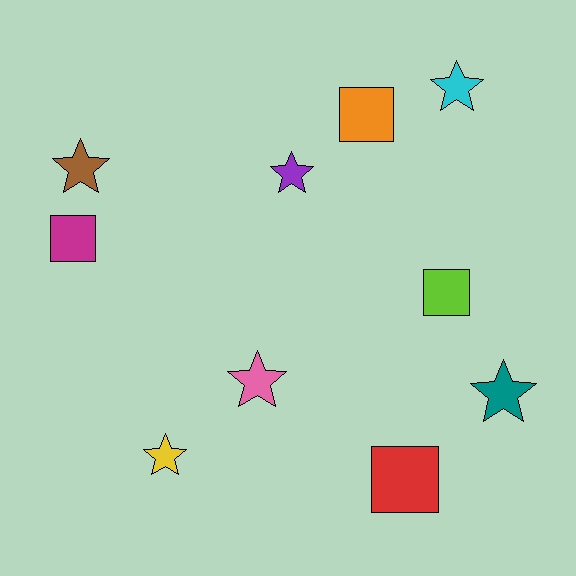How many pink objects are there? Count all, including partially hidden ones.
There is 1 pink object.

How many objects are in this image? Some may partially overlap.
There are 10 objects.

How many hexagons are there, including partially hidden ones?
There are no hexagons.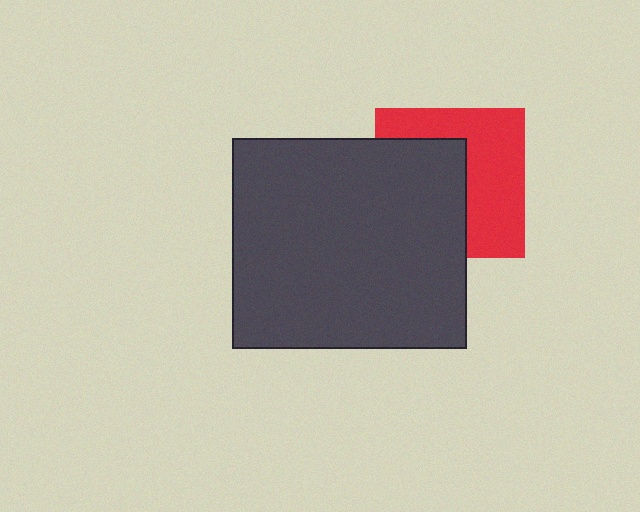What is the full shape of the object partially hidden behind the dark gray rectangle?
The partially hidden object is a red square.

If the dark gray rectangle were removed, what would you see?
You would see the complete red square.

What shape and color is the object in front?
The object in front is a dark gray rectangle.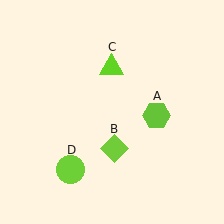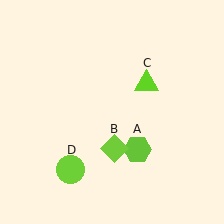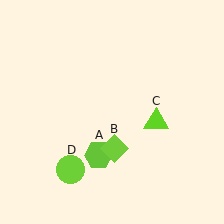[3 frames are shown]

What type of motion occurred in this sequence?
The lime hexagon (object A), lime triangle (object C) rotated clockwise around the center of the scene.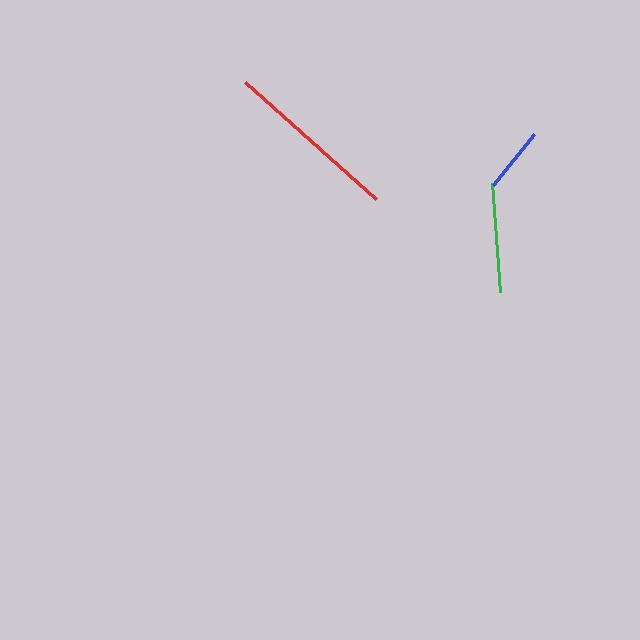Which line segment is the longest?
The red line is the longest at approximately 176 pixels.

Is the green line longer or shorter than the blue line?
The green line is longer than the blue line.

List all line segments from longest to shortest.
From longest to shortest: red, green, blue.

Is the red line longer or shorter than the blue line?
The red line is longer than the blue line.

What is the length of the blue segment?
The blue segment is approximately 66 pixels long.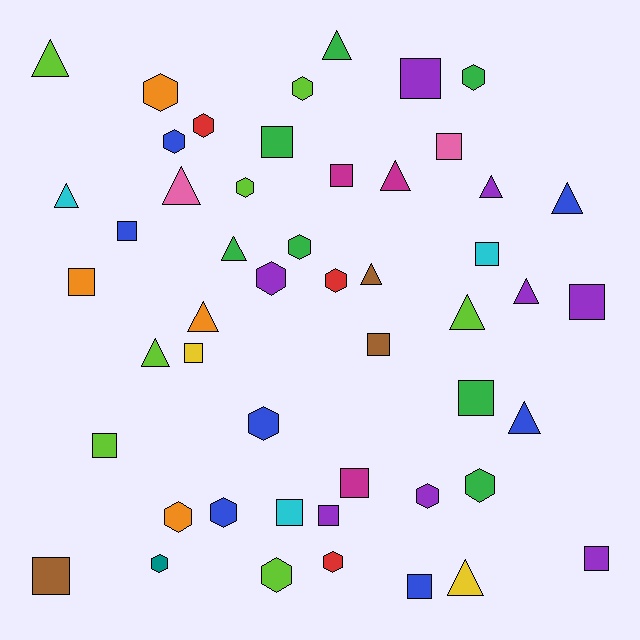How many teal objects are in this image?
There is 1 teal object.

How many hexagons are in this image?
There are 17 hexagons.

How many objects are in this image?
There are 50 objects.